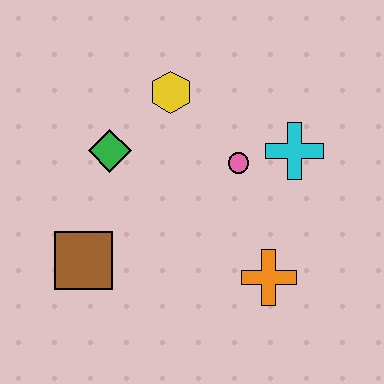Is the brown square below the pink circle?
Yes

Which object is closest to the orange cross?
The pink circle is closest to the orange cross.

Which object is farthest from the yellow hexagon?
The orange cross is farthest from the yellow hexagon.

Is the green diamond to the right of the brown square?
Yes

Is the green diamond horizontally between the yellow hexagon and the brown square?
Yes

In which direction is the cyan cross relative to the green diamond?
The cyan cross is to the right of the green diamond.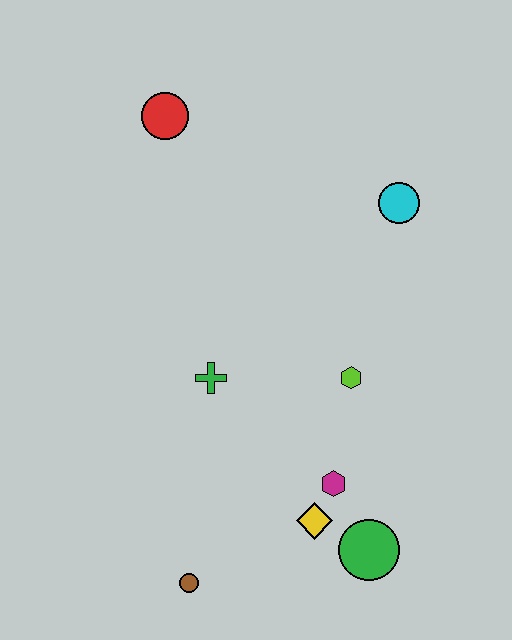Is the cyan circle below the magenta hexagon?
No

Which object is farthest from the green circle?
The red circle is farthest from the green circle.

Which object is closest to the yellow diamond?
The magenta hexagon is closest to the yellow diamond.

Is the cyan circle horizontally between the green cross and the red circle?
No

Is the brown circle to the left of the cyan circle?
Yes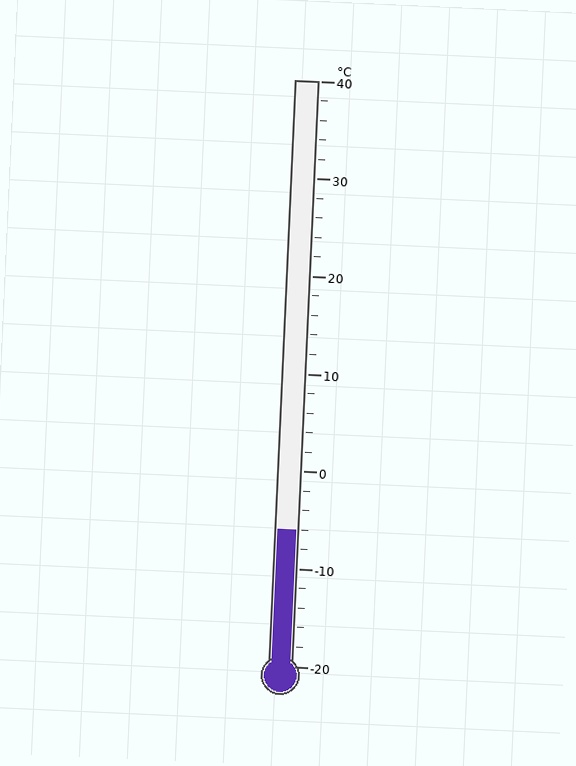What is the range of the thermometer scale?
The thermometer scale ranges from -20°C to 40°C.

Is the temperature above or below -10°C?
The temperature is above -10°C.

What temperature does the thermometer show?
The thermometer shows approximately -6°C.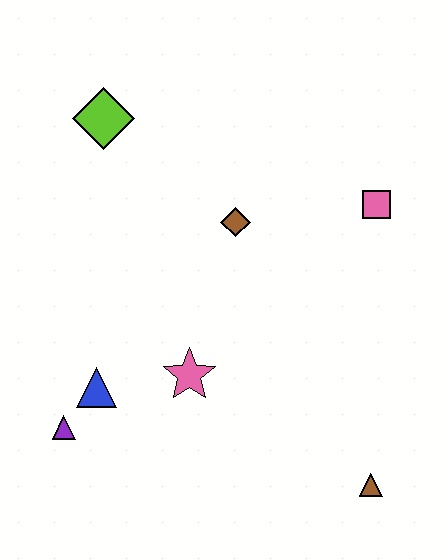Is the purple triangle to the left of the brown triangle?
Yes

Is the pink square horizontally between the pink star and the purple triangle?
No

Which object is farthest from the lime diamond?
The brown triangle is farthest from the lime diamond.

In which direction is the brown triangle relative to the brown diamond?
The brown triangle is below the brown diamond.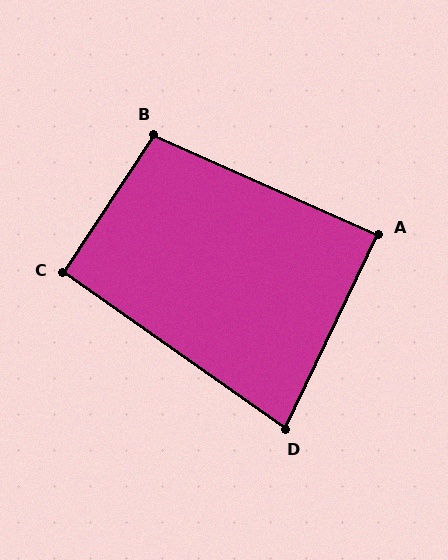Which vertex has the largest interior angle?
B, at approximately 100 degrees.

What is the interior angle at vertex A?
Approximately 88 degrees (approximately right).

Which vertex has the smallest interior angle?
D, at approximately 80 degrees.